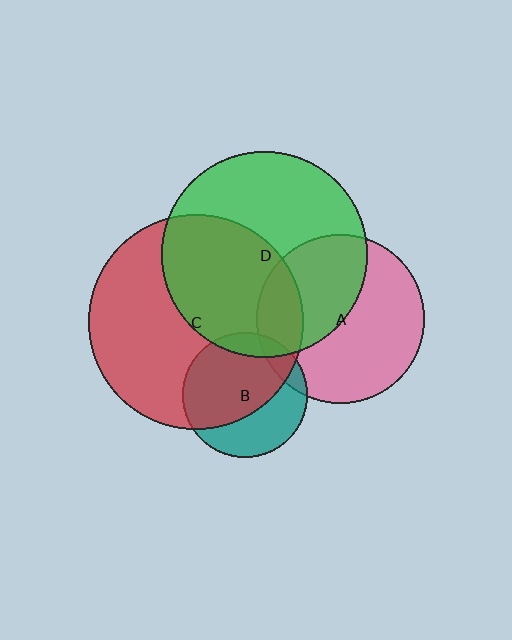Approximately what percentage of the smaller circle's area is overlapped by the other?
Approximately 10%.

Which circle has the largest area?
Circle C (red).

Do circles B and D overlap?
Yes.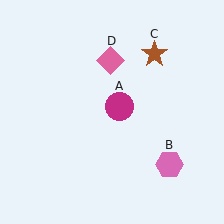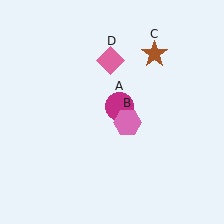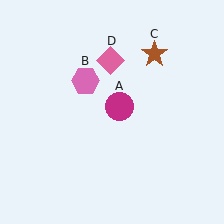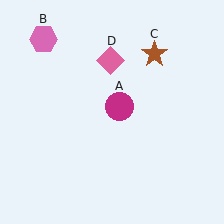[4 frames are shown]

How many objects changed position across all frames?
1 object changed position: pink hexagon (object B).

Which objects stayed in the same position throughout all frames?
Magenta circle (object A) and brown star (object C) and pink diamond (object D) remained stationary.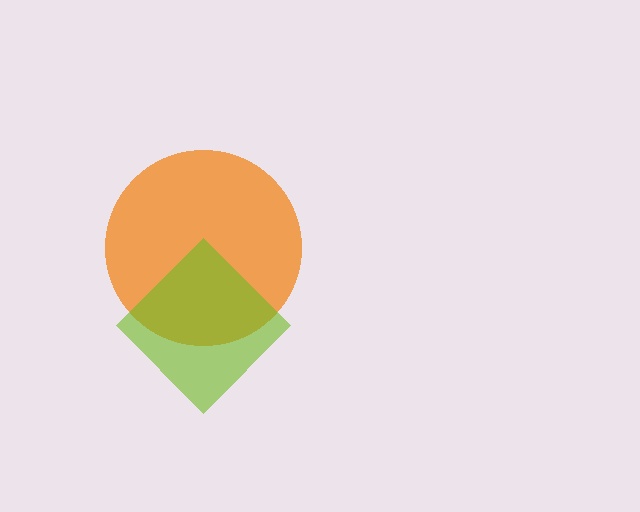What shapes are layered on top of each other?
The layered shapes are: an orange circle, a lime diamond.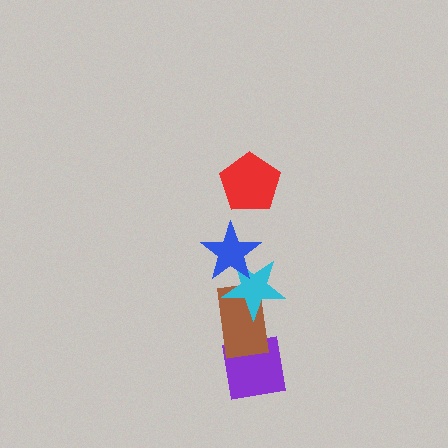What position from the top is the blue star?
The blue star is 2nd from the top.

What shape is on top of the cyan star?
The blue star is on top of the cyan star.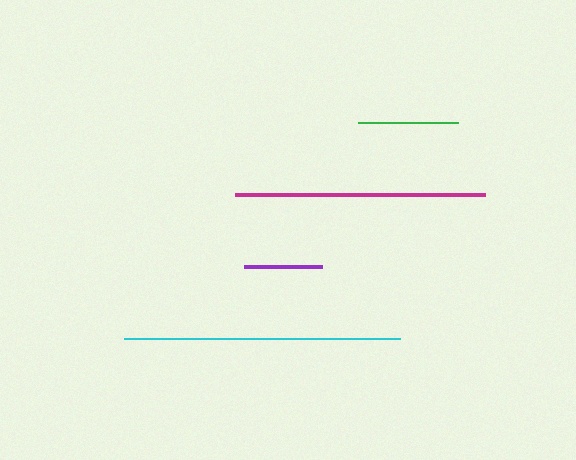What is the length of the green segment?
The green segment is approximately 100 pixels long.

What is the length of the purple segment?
The purple segment is approximately 79 pixels long.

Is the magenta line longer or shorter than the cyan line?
The cyan line is longer than the magenta line.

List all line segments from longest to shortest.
From longest to shortest: cyan, magenta, green, purple.